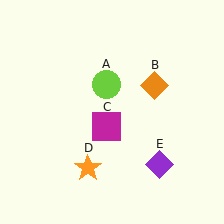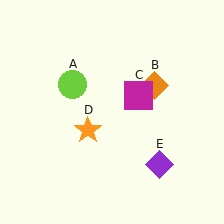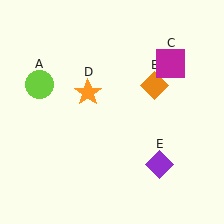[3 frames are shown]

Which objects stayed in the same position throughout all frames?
Orange diamond (object B) and purple diamond (object E) remained stationary.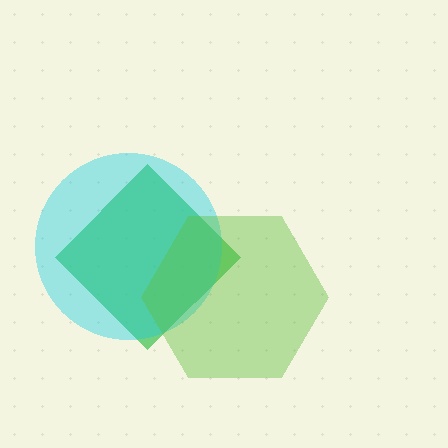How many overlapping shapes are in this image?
There are 3 overlapping shapes in the image.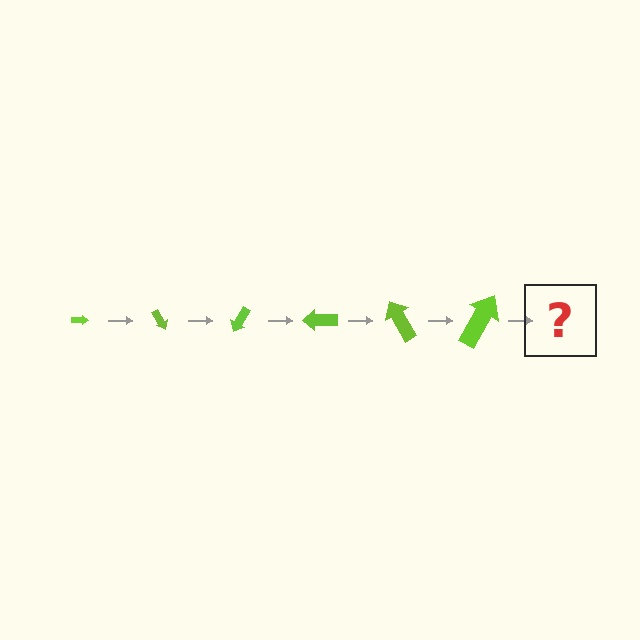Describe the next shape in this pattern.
It should be an arrow, larger than the previous one and rotated 360 degrees from the start.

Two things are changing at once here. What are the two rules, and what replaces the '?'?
The two rules are that the arrow grows larger each step and it rotates 60 degrees each step. The '?' should be an arrow, larger than the previous one and rotated 360 degrees from the start.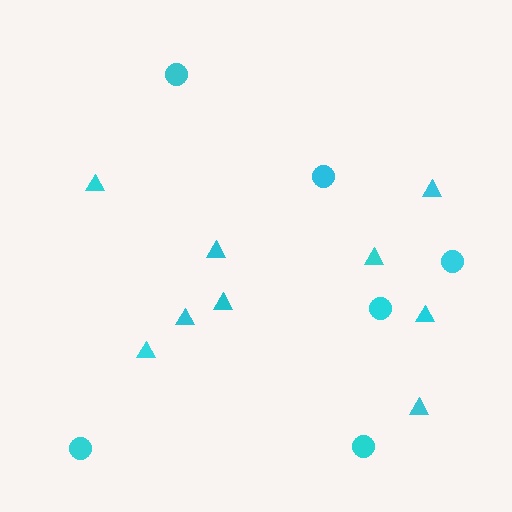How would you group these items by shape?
There are 2 groups: one group of triangles (9) and one group of circles (6).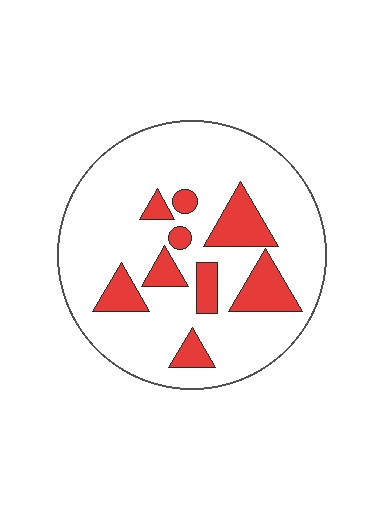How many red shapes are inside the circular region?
9.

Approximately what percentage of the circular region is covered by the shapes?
Approximately 20%.